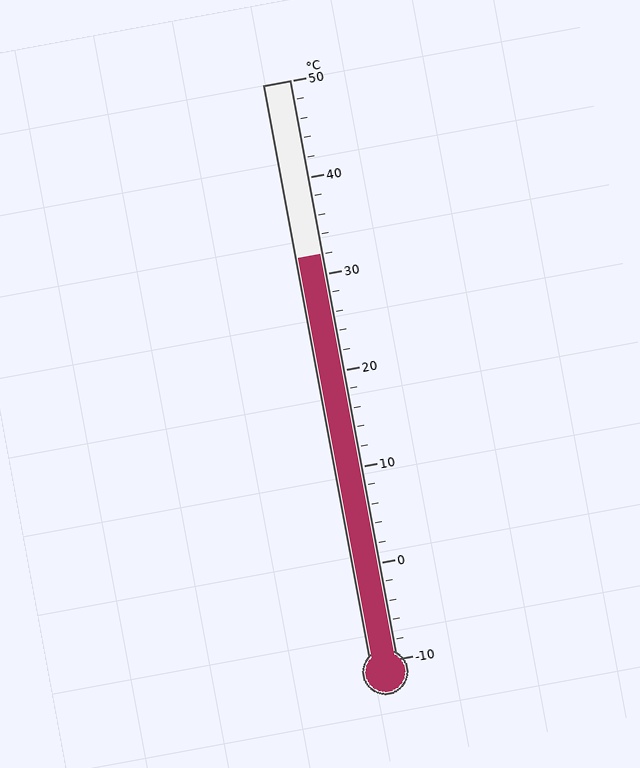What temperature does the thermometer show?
The thermometer shows approximately 32°C.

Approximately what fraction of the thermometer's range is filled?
The thermometer is filled to approximately 70% of its range.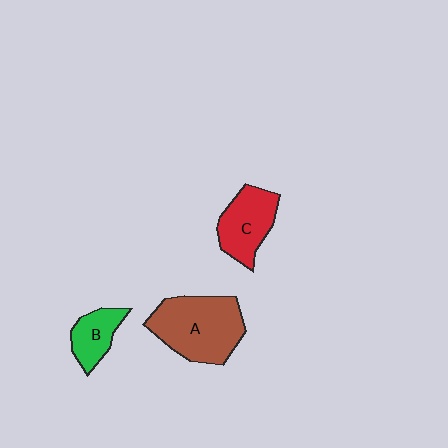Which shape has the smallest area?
Shape B (green).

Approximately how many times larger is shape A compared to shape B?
Approximately 2.3 times.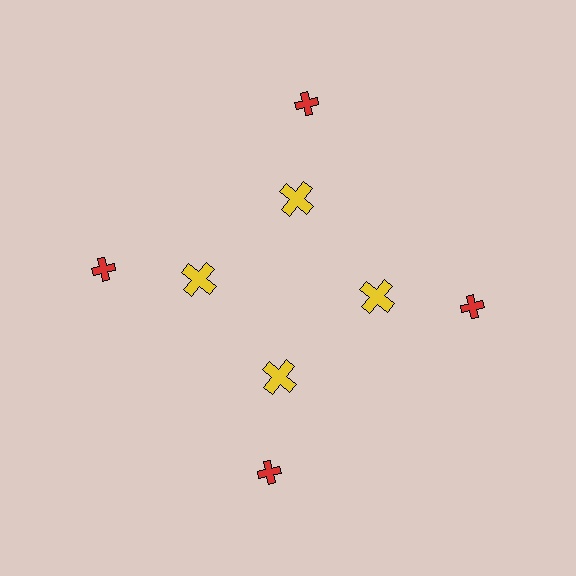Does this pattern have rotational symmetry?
Yes, this pattern has 4-fold rotational symmetry. It looks the same after rotating 90 degrees around the center.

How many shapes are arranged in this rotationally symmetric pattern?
There are 8 shapes, arranged in 4 groups of 2.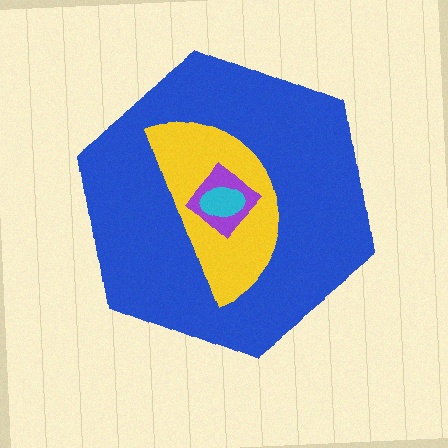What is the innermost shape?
The cyan ellipse.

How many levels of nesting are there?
4.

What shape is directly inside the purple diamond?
The cyan ellipse.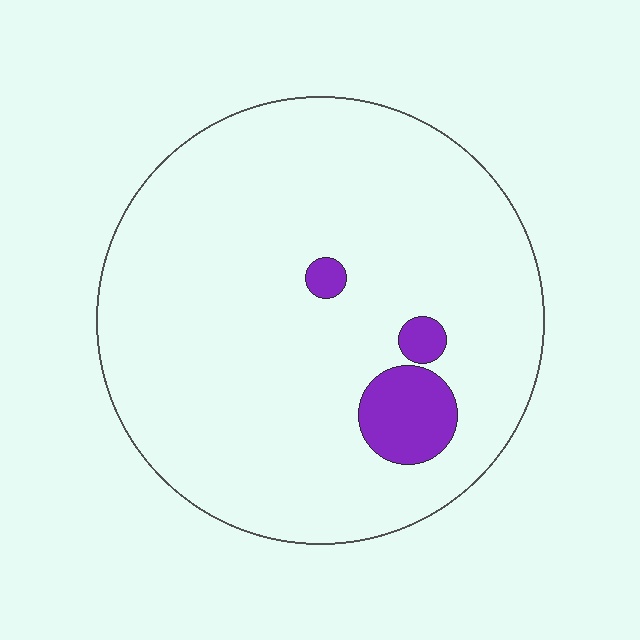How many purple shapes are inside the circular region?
3.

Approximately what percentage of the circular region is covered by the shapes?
Approximately 5%.